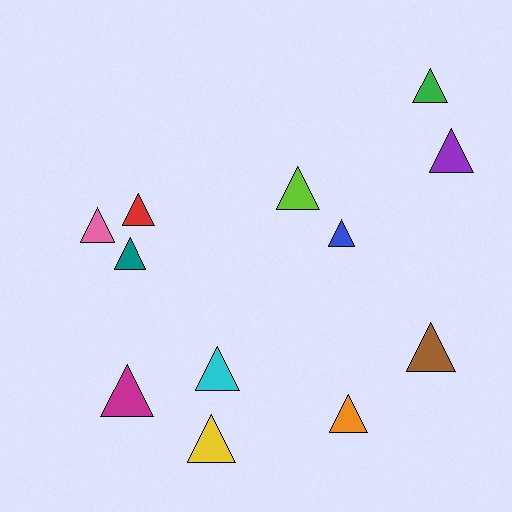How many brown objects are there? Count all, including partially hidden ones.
There is 1 brown object.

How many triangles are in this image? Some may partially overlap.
There are 12 triangles.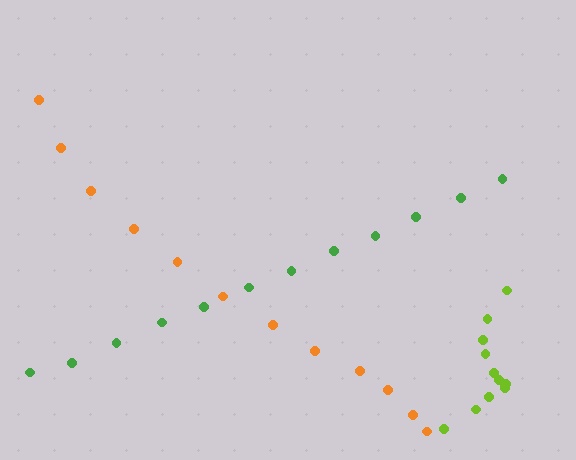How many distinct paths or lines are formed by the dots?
There are 3 distinct paths.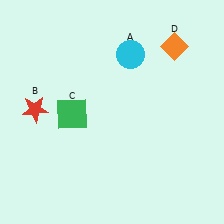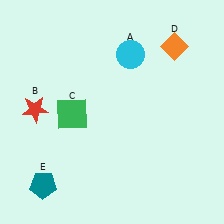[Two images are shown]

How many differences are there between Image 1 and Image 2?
There is 1 difference between the two images.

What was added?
A teal pentagon (E) was added in Image 2.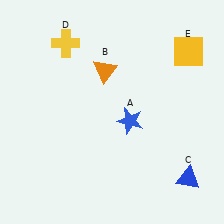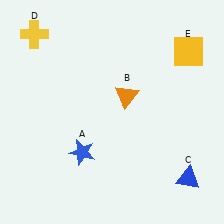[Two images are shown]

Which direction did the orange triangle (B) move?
The orange triangle (B) moved down.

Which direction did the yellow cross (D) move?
The yellow cross (D) moved left.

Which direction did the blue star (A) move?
The blue star (A) moved left.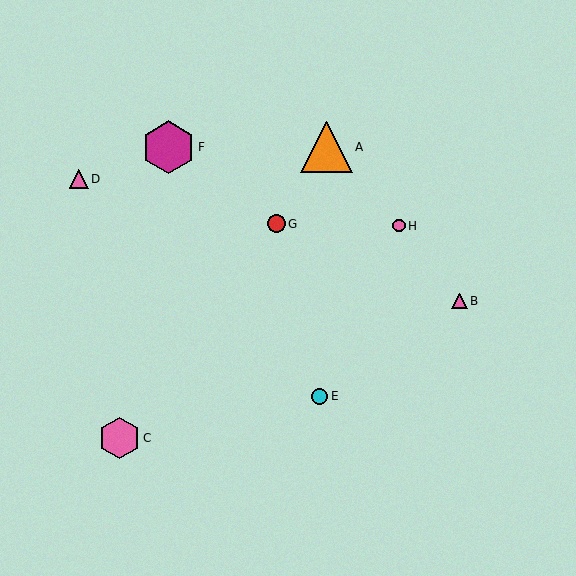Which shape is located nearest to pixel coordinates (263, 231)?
The red circle (labeled G) at (276, 224) is nearest to that location.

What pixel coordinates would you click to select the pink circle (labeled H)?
Click at (399, 226) to select the pink circle H.